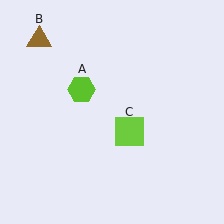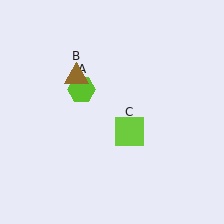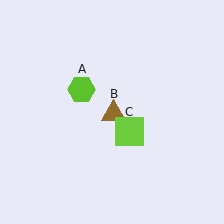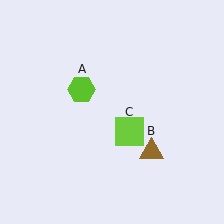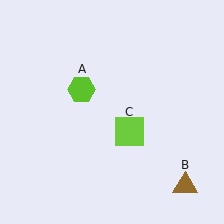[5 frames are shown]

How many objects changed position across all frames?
1 object changed position: brown triangle (object B).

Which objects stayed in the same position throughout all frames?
Lime hexagon (object A) and lime square (object C) remained stationary.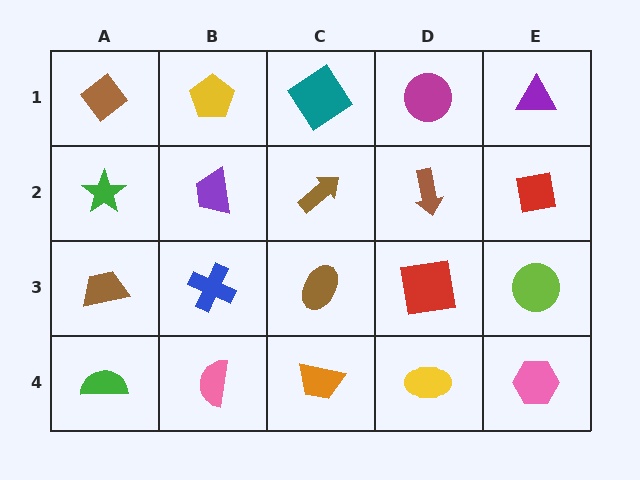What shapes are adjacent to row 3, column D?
A brown arrow (row 2, column D), a yellow ellipse (row 4, column D), a brown ellipse (row 3, column C), a lime circle (row 3, column E).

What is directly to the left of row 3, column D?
A brown ellipse.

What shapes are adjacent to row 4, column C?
A brown ellipse (row 3, column C), a pink semicircle (row 4, column B), a yellow ellipse (row 4, column D).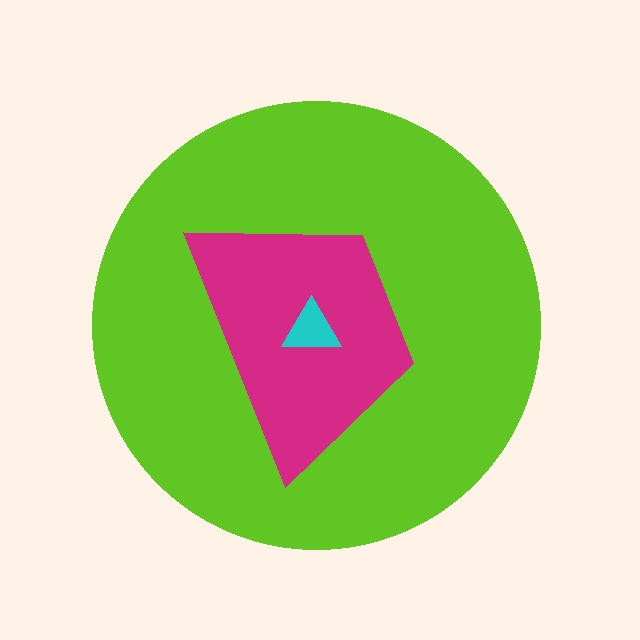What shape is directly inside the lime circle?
The magenta trapezoid.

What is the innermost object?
The cyan triangle.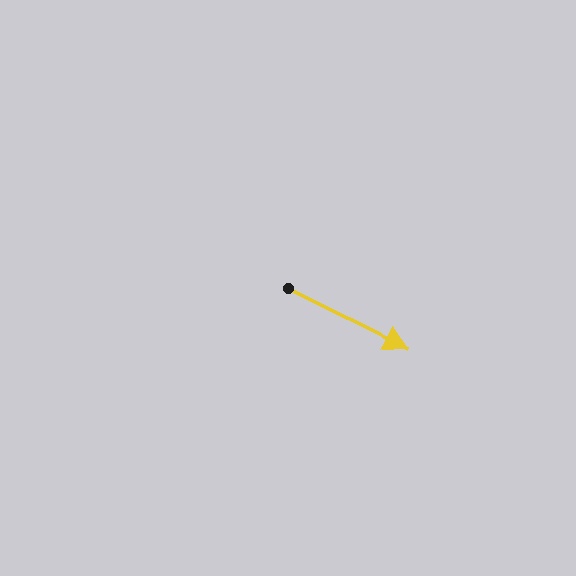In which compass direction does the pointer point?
Southeast.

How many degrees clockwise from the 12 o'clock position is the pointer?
Approximately 117 degrees.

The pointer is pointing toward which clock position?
Roughly 4 o'clock.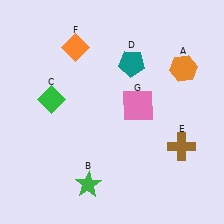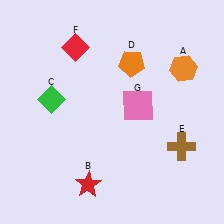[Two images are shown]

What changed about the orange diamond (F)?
In Image 1, F is orange. In Image 2, it changed to red.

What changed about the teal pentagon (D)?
In Image 1, D is teal. In Image 2, it changed to orange.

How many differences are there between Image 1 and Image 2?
There are 3 differences between the two images.